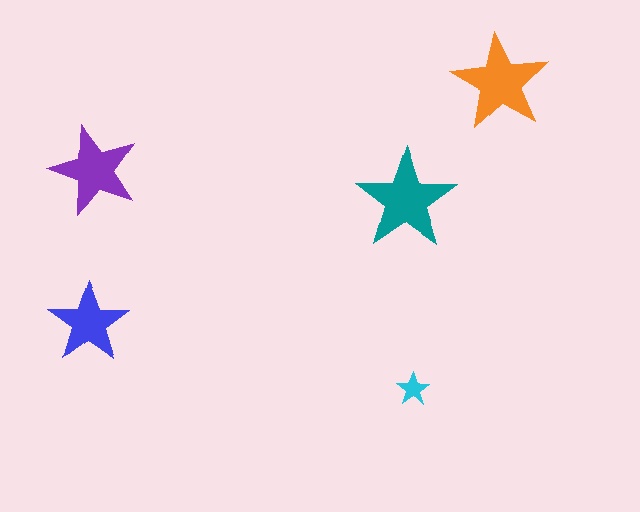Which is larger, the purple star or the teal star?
The teal one.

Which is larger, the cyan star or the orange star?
The orange one.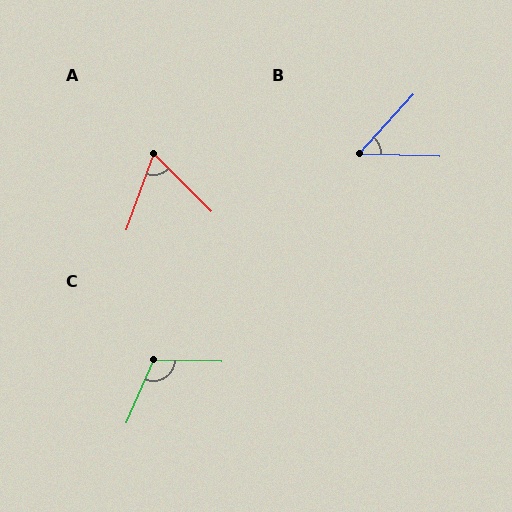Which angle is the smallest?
B, at approximately 49 degrees.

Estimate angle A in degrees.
Approximately 65 degrees.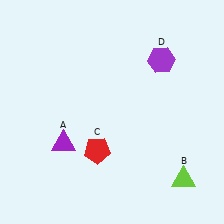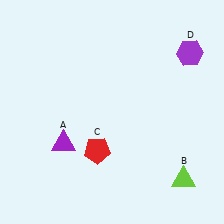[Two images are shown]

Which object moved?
The purple hexagon (D) moved right.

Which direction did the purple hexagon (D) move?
The purple hexagon (D) moved right.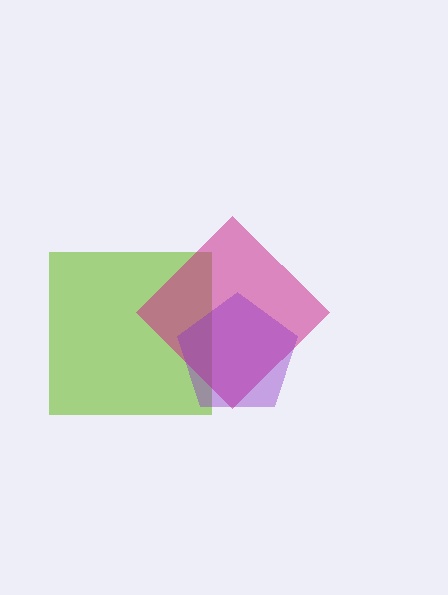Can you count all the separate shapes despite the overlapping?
Yes, there are 3 separate shapes.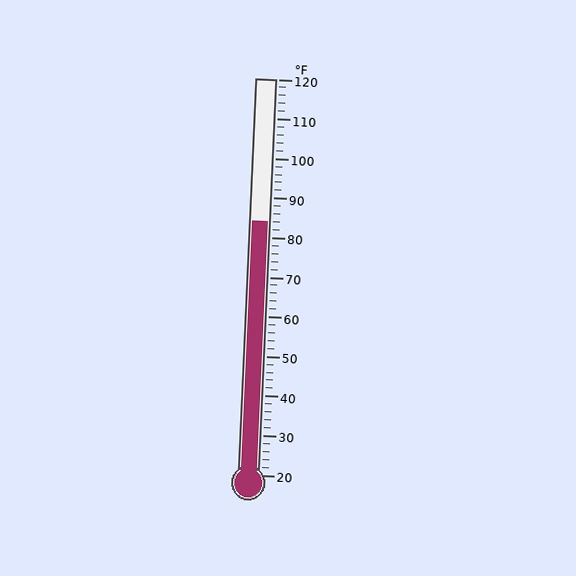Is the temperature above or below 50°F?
The temperature is above 50°F.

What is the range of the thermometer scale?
The thermometer scale ranges from 20°F to 120°F.